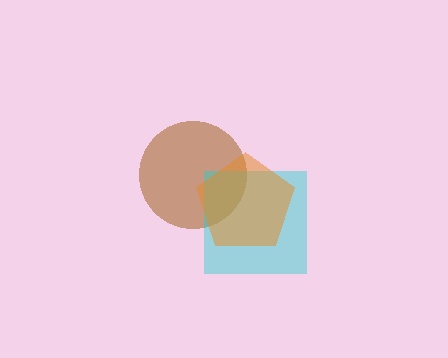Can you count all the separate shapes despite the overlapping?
Yes, there are 3 separate shapes.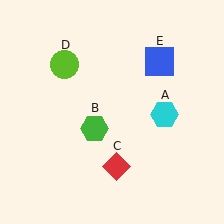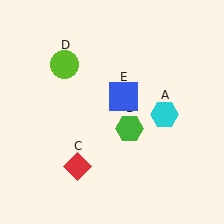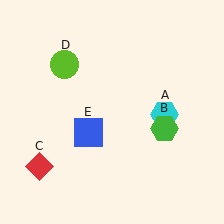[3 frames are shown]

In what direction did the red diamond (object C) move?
The red diamond (object C) moved left.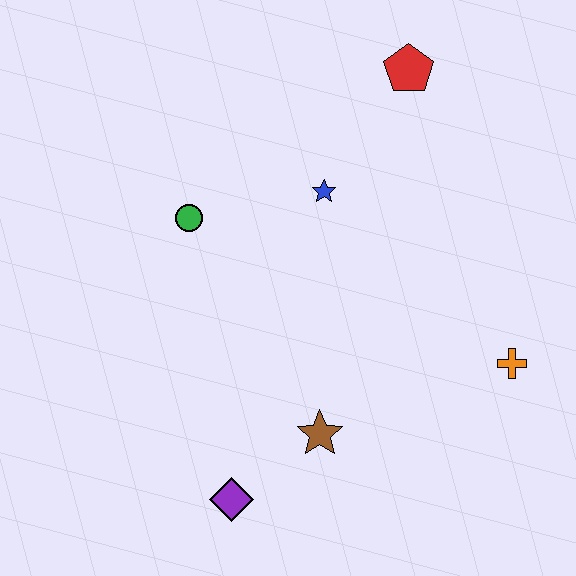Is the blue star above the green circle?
Yes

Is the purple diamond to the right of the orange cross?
No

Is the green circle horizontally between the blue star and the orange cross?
No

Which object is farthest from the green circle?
The orange cross is farthest from the green circle.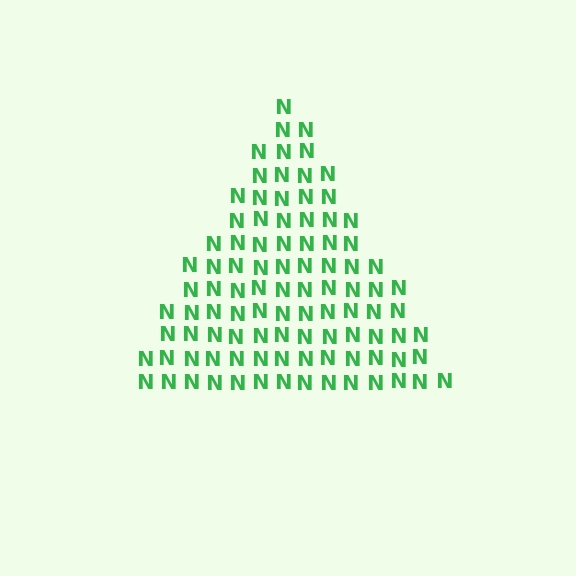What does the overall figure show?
The overall figure shows a triangle.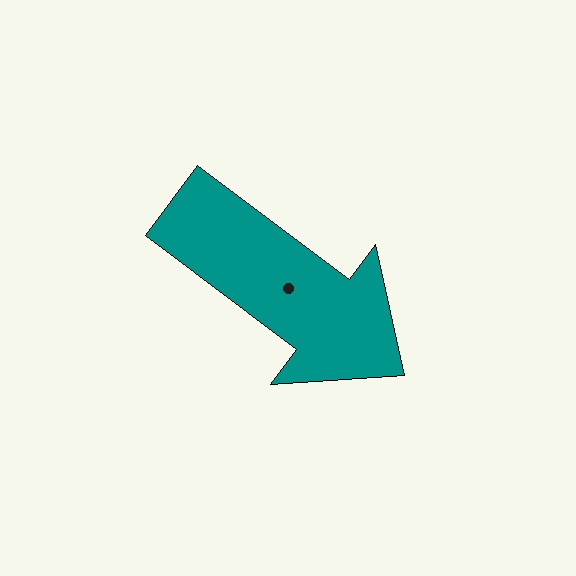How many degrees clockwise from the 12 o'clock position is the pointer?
Approximately 127 degrees.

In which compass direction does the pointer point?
Southeast.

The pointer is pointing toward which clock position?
Roughly 4 o'clock.